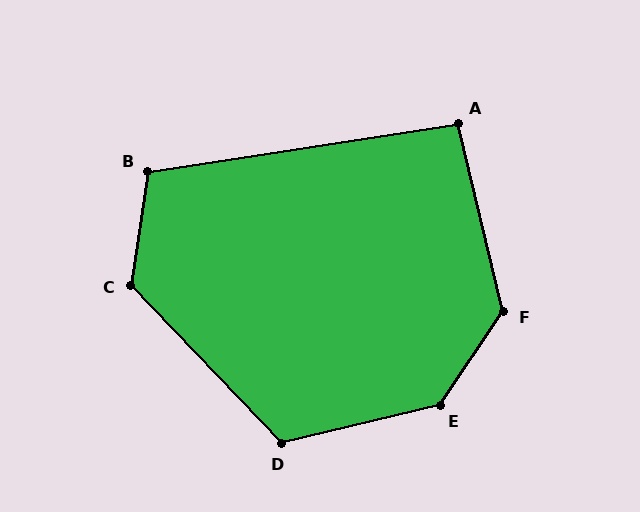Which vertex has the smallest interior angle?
A, at approximately 95 degrees.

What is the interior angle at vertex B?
Approximately 107 degrees (obtuse).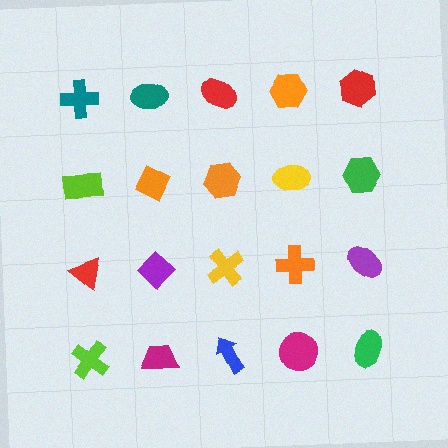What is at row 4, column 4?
A magenta circle.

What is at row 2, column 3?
An orange hexagon.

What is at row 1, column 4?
An orange hexagon.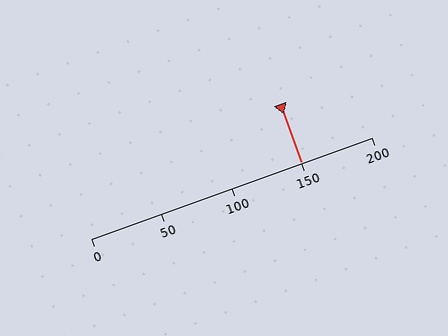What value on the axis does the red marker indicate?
The marker indicates approximately 150.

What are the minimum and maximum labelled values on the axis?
The axis runs from 0 to 200.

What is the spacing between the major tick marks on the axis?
The major ticks are spaced 50 apart.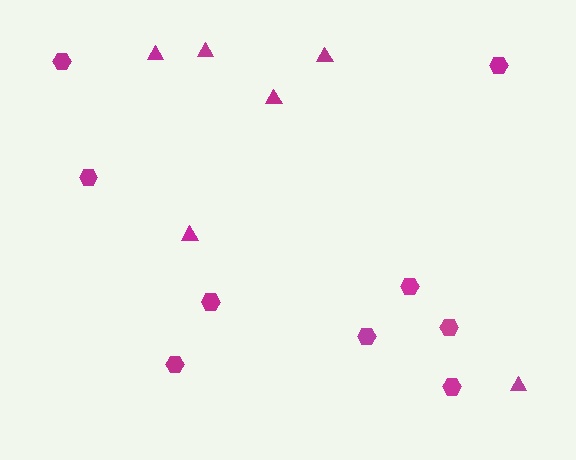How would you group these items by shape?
There are 2 groups: one group of hexagons (9) and one group of triangles (6).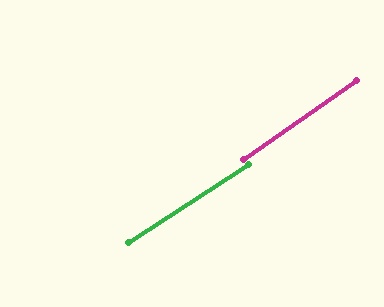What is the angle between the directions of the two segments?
Approximately 2 degrees.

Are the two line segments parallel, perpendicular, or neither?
Parallel — their directions differ by only 1.8°.